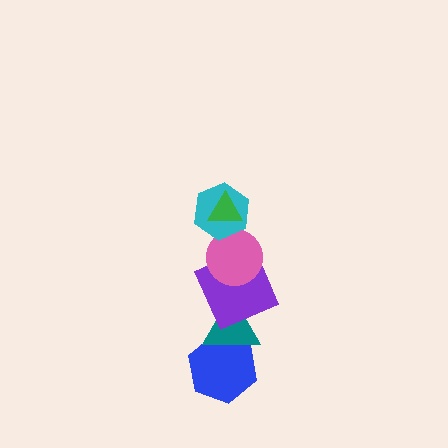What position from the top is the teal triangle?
The teal triangle is 5th from the top.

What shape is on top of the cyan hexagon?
The green triangle is on top of the cyan hexagon.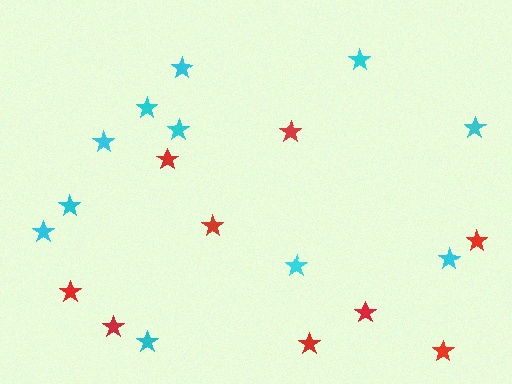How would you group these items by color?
There are 2 groups: one group of red stars (9) and one group of cyan stars (11).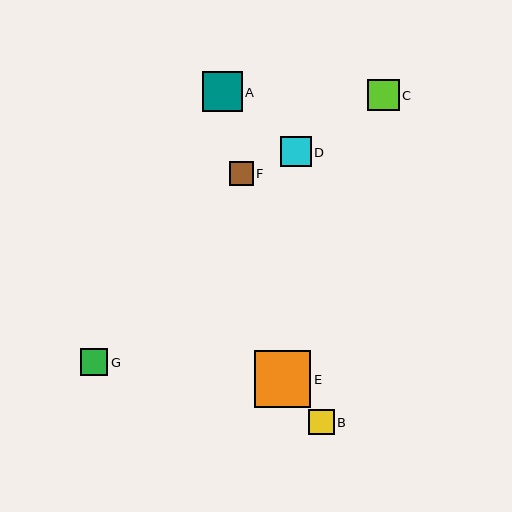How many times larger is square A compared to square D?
Square A is approximately 1.3 times the size of square D.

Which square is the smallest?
Square F is the smallest with a size of approximately 24 pixels.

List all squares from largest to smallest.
From largest to smallest: E, A, C, D, G, B, F.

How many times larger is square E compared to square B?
Square E is approximately 2.2 times the size of square B.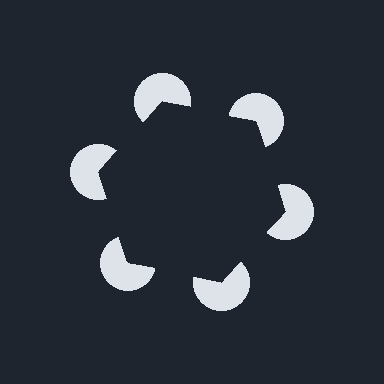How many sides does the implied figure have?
6 sides.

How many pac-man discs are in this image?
There are 6 — one at each vertex of the illusory hexagon.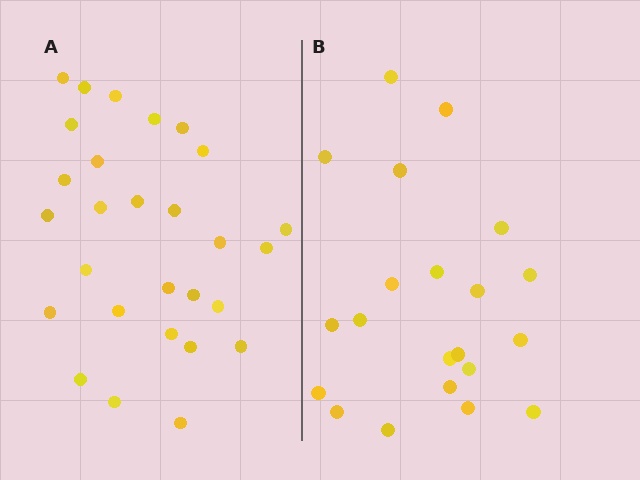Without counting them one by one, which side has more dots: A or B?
Region A (the left region) has more dots.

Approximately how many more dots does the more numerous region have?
Region A has roughly 8 or so more dots than region B.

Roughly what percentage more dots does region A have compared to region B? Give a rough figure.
About 35% more.